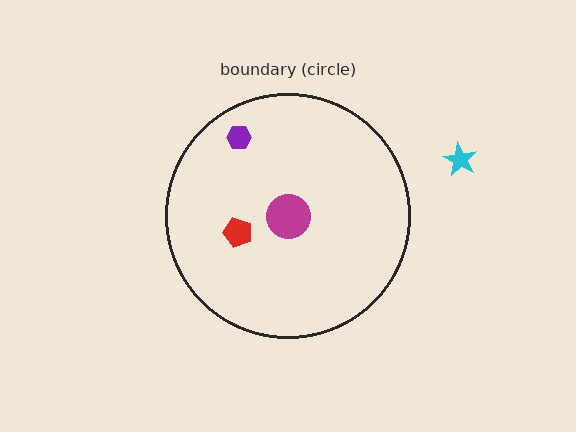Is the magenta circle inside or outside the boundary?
Inside.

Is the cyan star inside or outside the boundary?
Outside.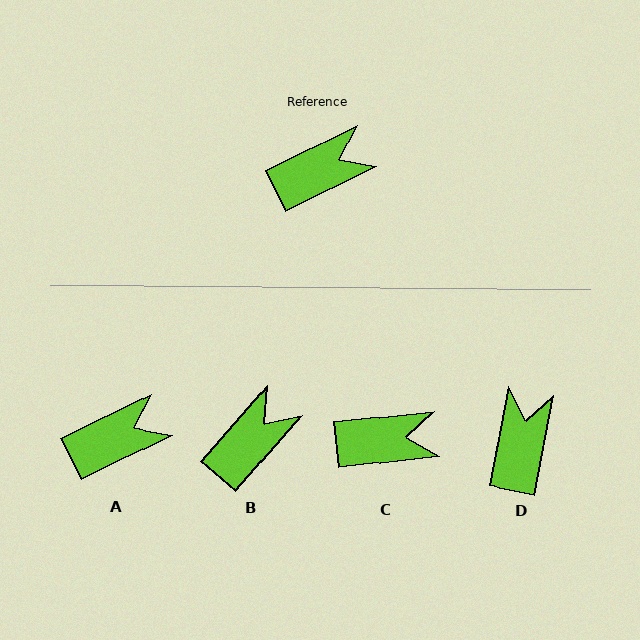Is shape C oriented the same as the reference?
No, it is off by about 20 degrees.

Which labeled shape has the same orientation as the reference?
A.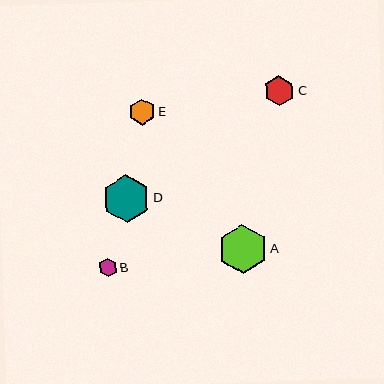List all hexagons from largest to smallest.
From largest to smallest: A, D, C, E, B.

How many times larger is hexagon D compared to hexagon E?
Hexagon D is approximately 1.8 times the size of hexagon E.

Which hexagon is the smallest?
Hexagon B is the smallest with a size of approximately 18 pixels.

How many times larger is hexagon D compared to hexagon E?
Hexagon D is approximately 1.8 times the size of hexagon E.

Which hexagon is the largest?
Hexagon A is the largest with a size of approximately 49 pixels.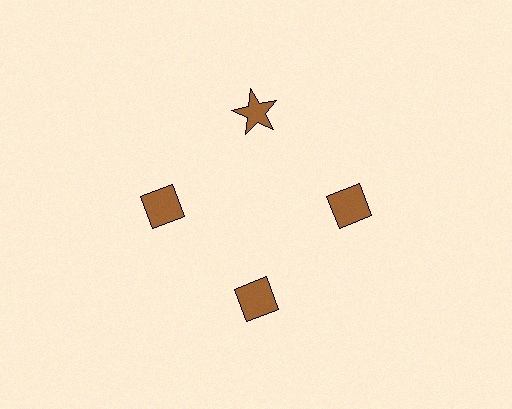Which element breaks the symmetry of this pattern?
The brown star at roughly the 12 o'clock position breaks the symmetry. All other shapes are brown diamonds.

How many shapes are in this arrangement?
There are 4 shapes arranged in a ring pattern.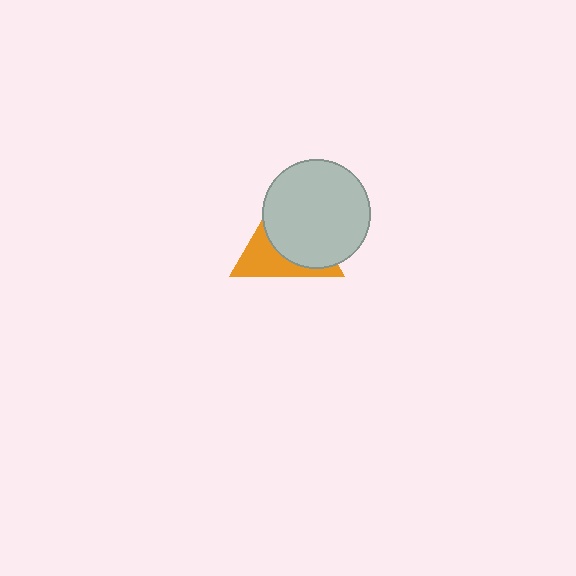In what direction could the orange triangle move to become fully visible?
The orange triangle could move toward the lower-left. That would shift it out from behind the light gray circle entirely.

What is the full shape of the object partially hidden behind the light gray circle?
The partially hidden object is an orange triangle.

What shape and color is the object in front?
The object in front is a light gray circle.